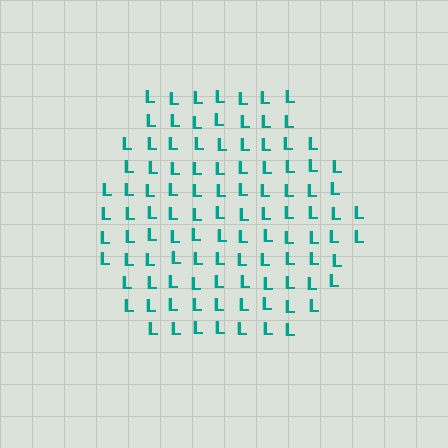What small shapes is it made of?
It is made of small letter L's.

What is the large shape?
The large shape is a hexagon.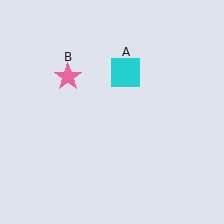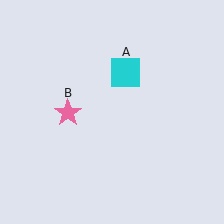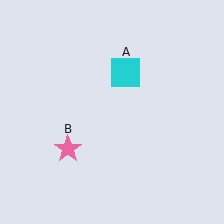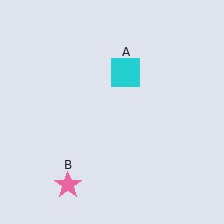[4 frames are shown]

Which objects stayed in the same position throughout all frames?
Cyan square (object A) remained stationary.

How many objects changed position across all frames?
1 object changed position: pink star (object B).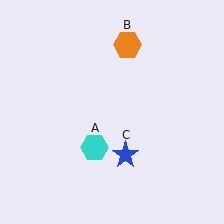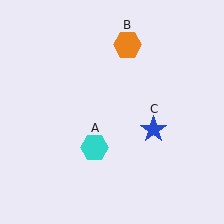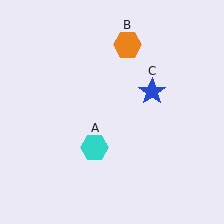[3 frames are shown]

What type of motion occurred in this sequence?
The blue star (object C) rotated counterclockwise around the center of the scene.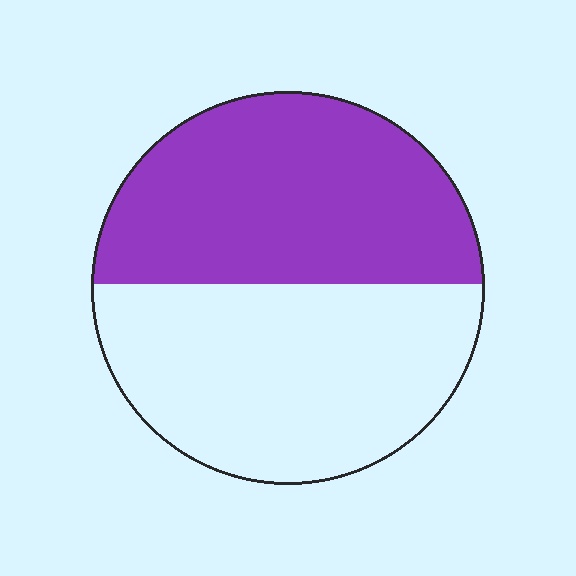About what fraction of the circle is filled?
About one half (1/2).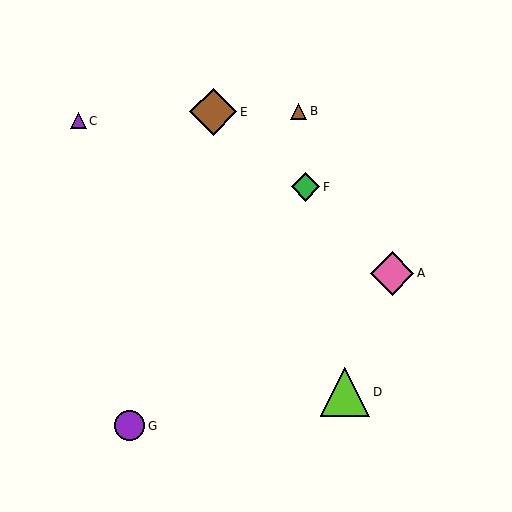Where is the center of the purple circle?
The center of the purple circle is at (130, 426).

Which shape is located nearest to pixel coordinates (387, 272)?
The pink diamond (labeled A) at (392, 273) is nearest to that location.